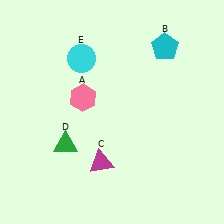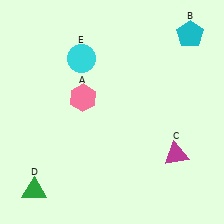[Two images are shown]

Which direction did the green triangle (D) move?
The green triangle (D) moved down.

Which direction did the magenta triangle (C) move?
The magenta triangle (C) moved right.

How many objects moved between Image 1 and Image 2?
3 objects moved between the two images.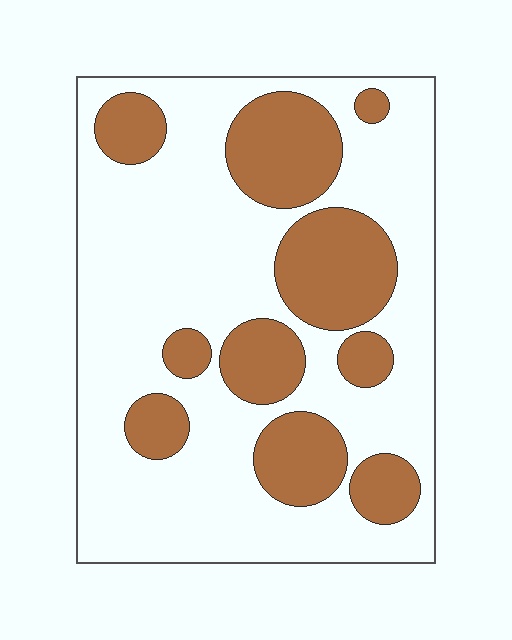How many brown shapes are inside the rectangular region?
10.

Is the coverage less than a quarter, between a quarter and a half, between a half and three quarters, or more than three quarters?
Between a quarter and a half.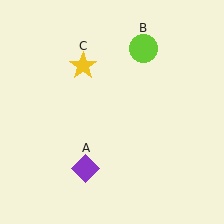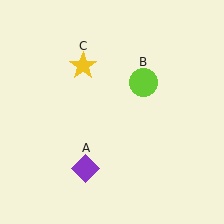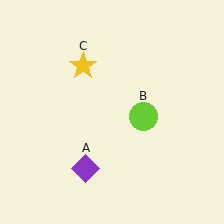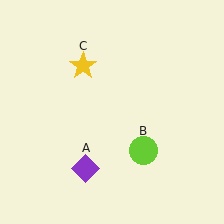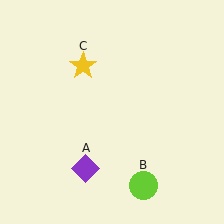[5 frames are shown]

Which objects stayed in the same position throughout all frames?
Purple diamond (object A) and yellow star (object C) remained stationary.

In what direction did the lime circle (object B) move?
The lime circle (object B) moved down.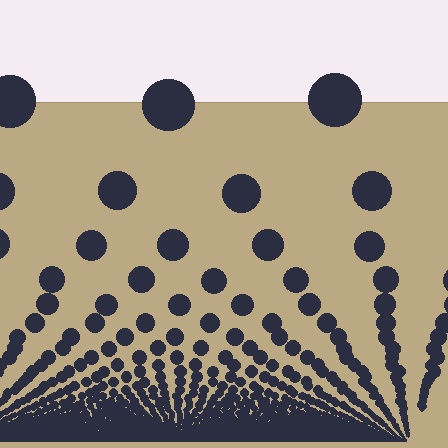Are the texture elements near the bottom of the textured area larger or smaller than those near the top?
Smaller. The gradient is inverted — elements near the bottom are smaller and denser.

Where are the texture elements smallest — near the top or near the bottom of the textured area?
Near the bottom.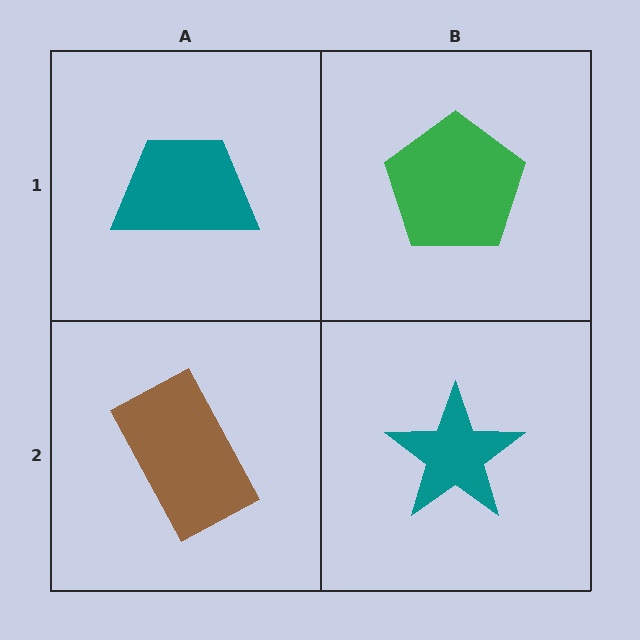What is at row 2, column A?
A brown rectangle.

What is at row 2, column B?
A teal star.